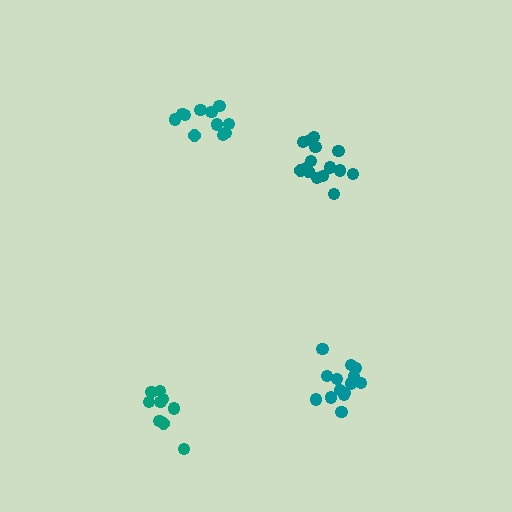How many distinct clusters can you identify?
There are 4 distinct clusters.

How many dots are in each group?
Group 1: 14 dots, Group 2: 15 dots, Group 3: 11 dots, Group 4: 10 dots (50 total).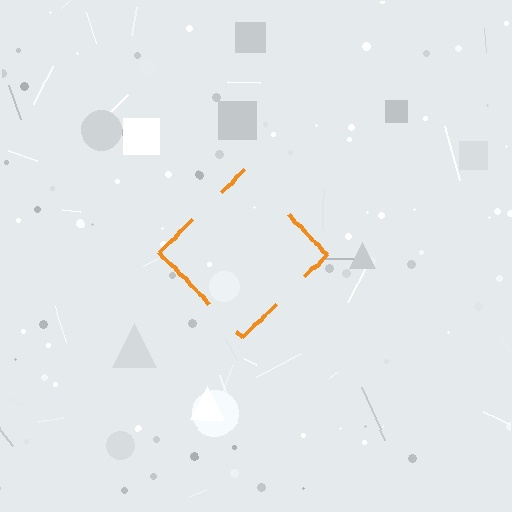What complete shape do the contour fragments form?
The contour fragments form a diamond.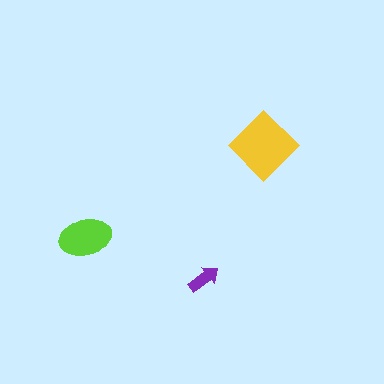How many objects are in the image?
There are 3 objects in the image.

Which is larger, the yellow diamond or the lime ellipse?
The yellow diamond.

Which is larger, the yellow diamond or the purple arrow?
The yellow diamond.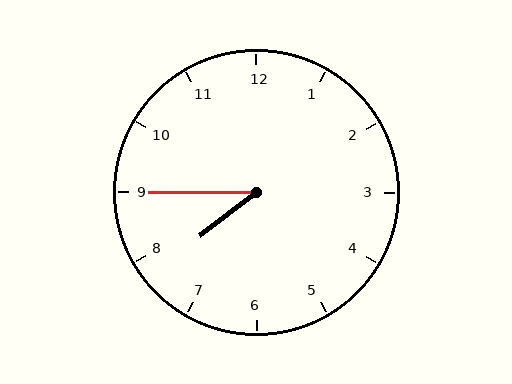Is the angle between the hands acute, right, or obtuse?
It is acute.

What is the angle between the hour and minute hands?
Approximately 38 degrees.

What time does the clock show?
7:45.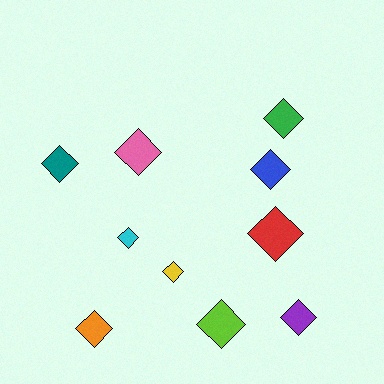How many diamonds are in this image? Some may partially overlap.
There are 10 diamonds.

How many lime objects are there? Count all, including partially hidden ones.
There is 1 lime object.